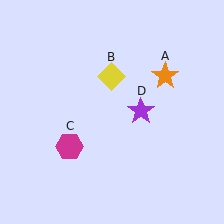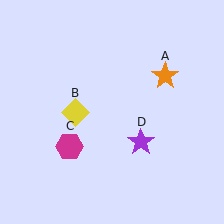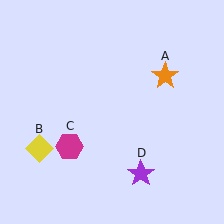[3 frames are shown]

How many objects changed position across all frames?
2 objects changed position: yellow diamond (object B), purple star (object D).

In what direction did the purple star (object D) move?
The purple star (object D) moved down.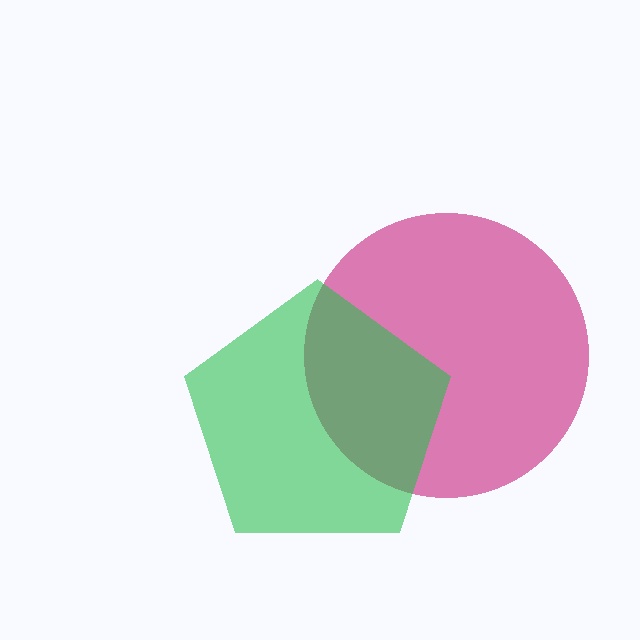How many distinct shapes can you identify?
There are 2 distinct shapes: a magenta circle, a green pentagon.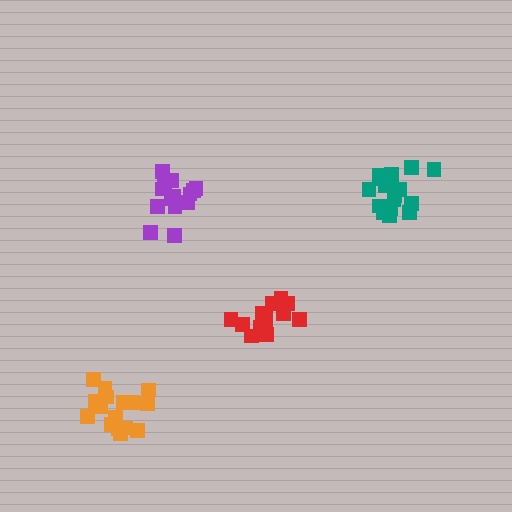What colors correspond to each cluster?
The clusters are colored: purple, red, teal, orange.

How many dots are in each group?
Group 1: 14 dots, Group 2: 13 dots, Group 3: 16 dots, Group 4: 16 dots (59 total).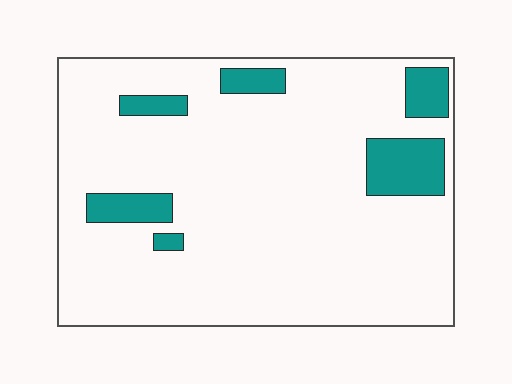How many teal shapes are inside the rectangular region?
6.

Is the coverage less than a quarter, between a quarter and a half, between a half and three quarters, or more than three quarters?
Less than a quarter.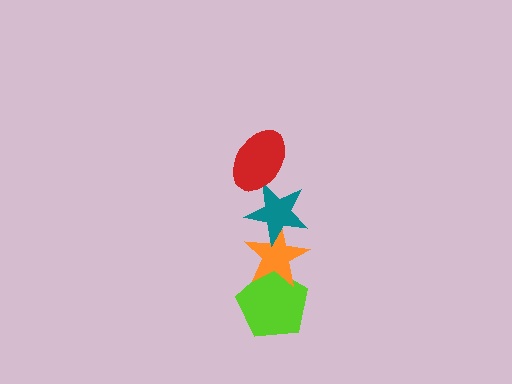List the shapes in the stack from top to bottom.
From top to bottom: the red ellipse, the teal star, the orange star, the lime pentagon.